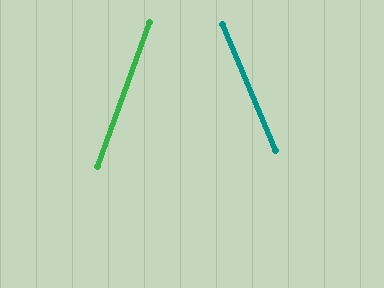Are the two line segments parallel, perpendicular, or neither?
Neither parallel nor perpendicular — they differ by about 43°.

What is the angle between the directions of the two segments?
Approximately 43 degrees.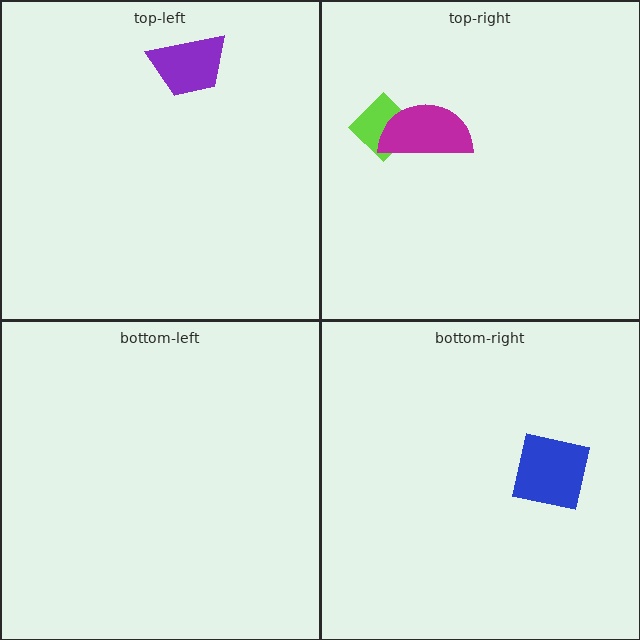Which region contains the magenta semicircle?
The top-right region.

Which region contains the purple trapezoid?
The top-left region.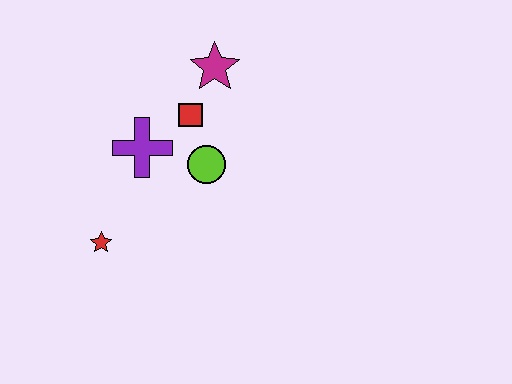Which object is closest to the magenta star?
The red square is closest to the magenta star.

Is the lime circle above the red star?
Yes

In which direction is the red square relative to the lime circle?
The red square is above the lime circle.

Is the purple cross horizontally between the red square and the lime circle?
No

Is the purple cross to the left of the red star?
No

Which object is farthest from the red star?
The magenta star is farthest from the red star.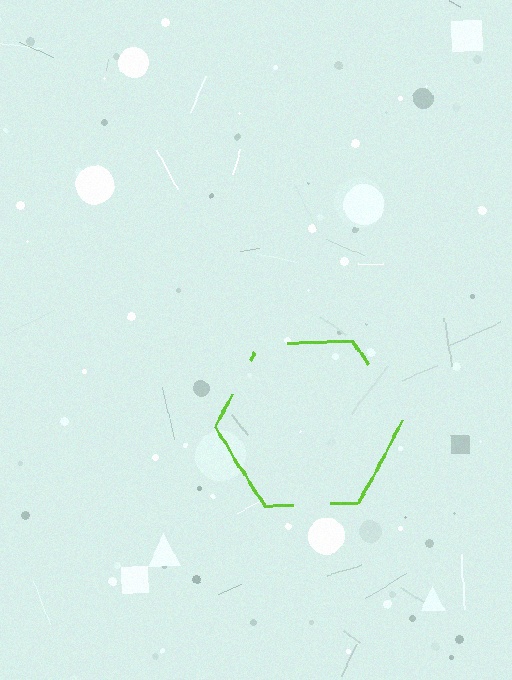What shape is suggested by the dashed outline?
The dashed outline suggests a hexagon.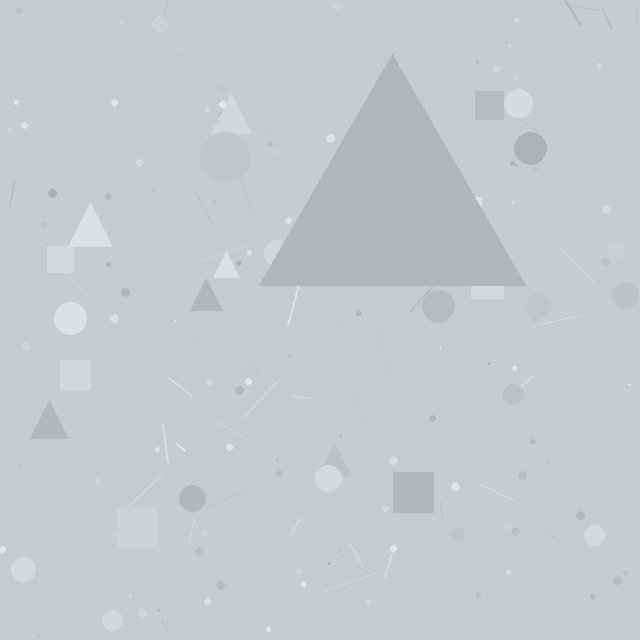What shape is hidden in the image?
A triangle is hidden in the image.